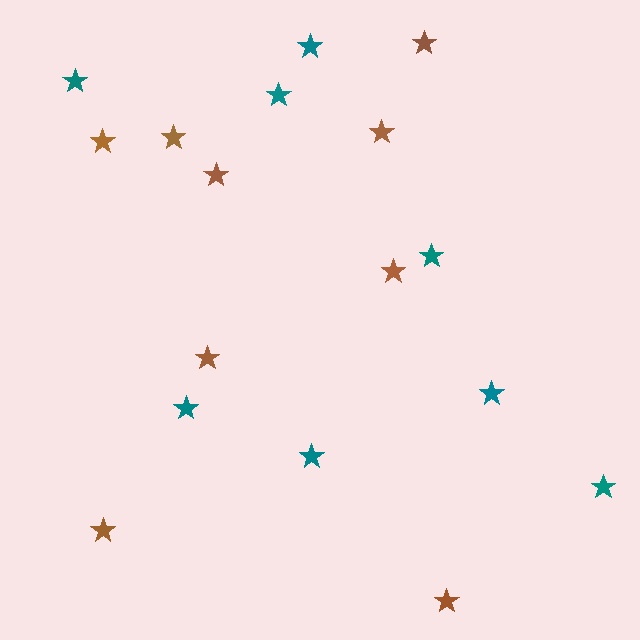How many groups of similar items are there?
There are 2 groups: one group of teal stars (8) and one group of brown stars (9).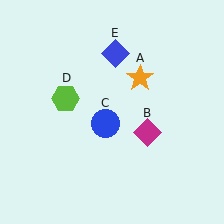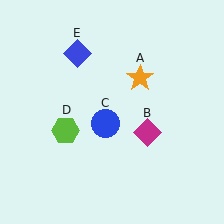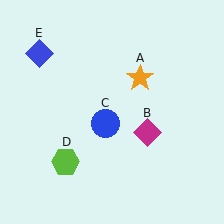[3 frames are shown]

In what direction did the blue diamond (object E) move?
The blue diamond (object E) moved left.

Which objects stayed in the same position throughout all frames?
Orange star (object A) and magenta diamond (object B) and blue circle (object C) remained stationary.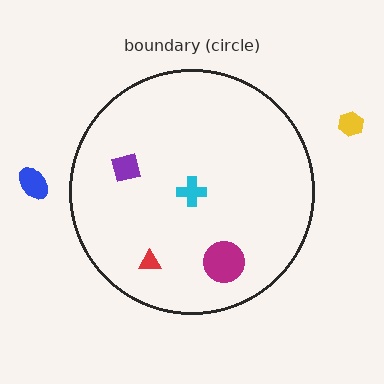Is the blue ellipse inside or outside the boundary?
Outside.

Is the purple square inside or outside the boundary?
Inside.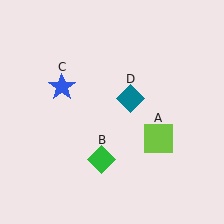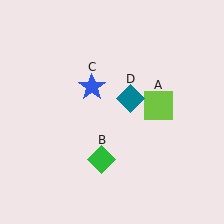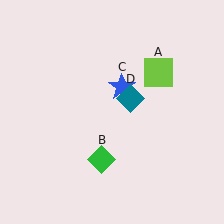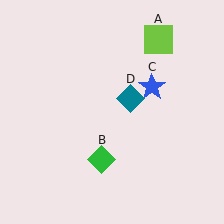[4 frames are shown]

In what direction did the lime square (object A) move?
The lime square (object A) moved up.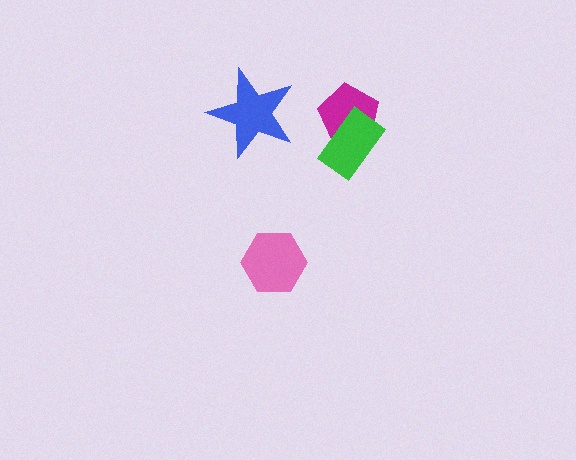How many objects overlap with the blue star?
0 objects overlap with the blue star.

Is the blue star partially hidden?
No, no other shape covers it.